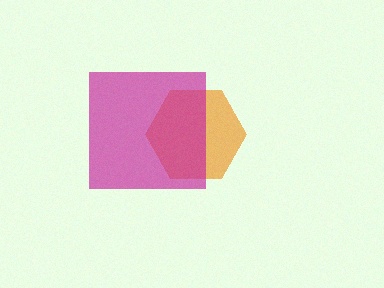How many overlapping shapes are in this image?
There are 2 overlapping shapes in the image.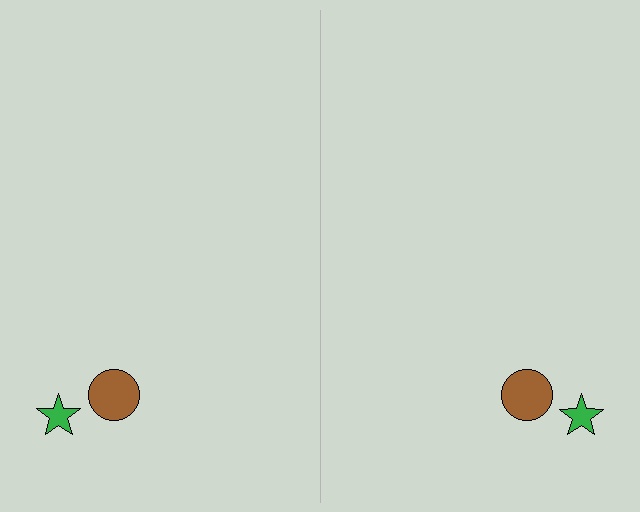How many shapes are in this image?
There are 4 shapes in this image.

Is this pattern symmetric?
Yes, this pattern has bilateral (reflection) symmetry.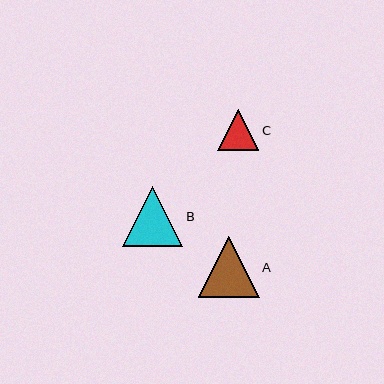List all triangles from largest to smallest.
From largest to smallest: A, B, C.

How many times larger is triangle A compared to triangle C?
Triangle A is approximately 1.5 times the size of triangle C.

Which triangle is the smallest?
Triangle C is the smallest with a size of approximately 41 pixels.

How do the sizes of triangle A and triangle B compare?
Triangle A and triangle B are approximately the same size.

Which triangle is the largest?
Triangle A is the largest with a size of approximately 61 pixels.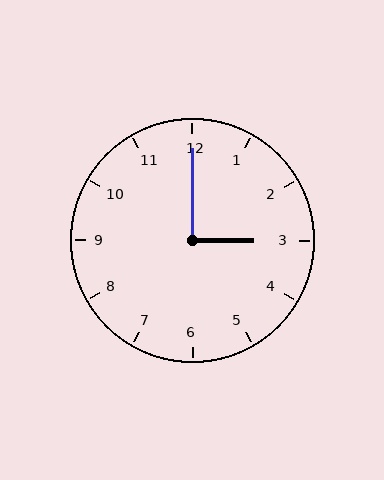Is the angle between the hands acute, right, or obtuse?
It is right.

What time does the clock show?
3:00.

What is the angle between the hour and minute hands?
Approximately 90 degrees.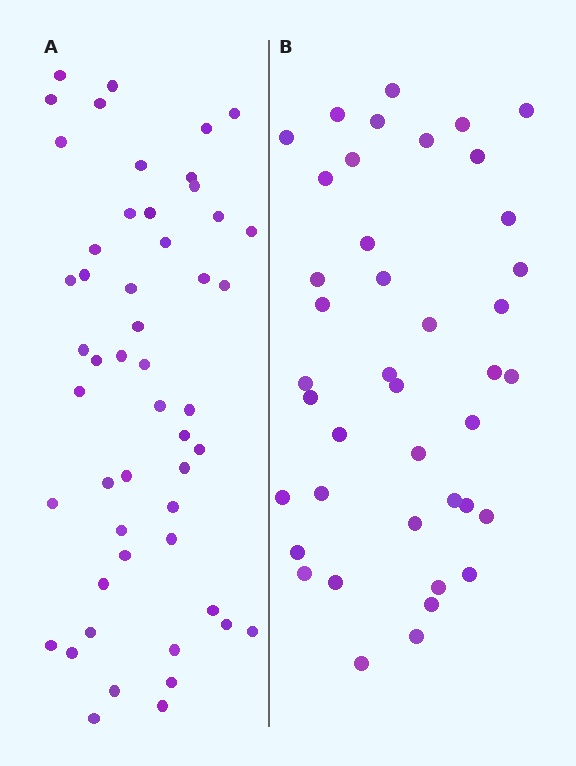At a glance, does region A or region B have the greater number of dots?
Region A (the left region) has more dots.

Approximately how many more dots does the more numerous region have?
Region A has roughly 10 or so more dots than region B.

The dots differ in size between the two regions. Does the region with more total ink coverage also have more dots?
No. Region B has more total ink coverage because its dots are larger, but region A actually contains more individual dots. Total area can be misleading — the number of items is what matters here.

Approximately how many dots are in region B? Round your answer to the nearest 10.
About 40 dots. (The exact count is 41, which rounds to 40.)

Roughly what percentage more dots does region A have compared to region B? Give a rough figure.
About 25% more.